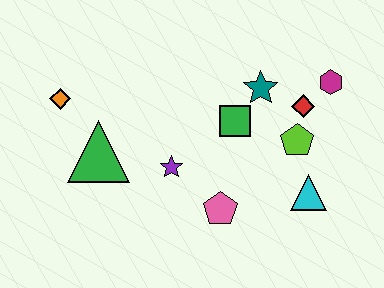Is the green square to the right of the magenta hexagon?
No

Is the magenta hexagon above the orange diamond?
Yes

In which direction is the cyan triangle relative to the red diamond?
The cyan triangle is below the red diamond.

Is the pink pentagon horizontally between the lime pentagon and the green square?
No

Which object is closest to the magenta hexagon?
The red diamond is closest to the magenta hexagon.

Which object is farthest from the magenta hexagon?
The orange diamond is farthest from the magenta hexagon.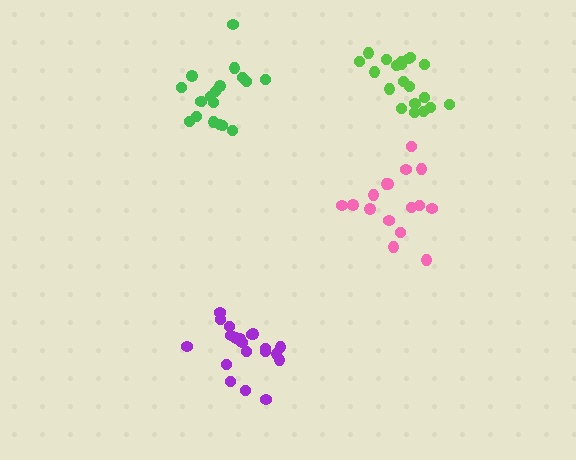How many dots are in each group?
Group 1: 19 dots, Group 2: 16 dots, Group 3: 20 dots, Group 4: 20 dots (75 total).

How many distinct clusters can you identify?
There are 4 distinct clusters.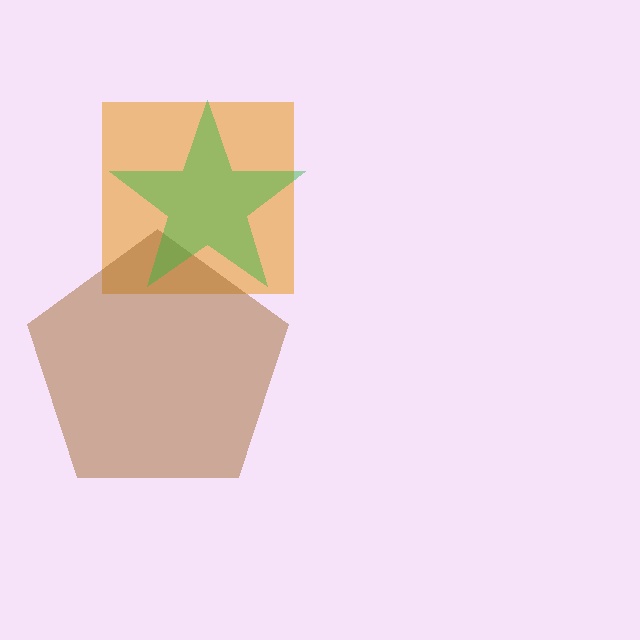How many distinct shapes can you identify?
There are 3 distinct shapes: an orange square, a brown pentagon, a green star.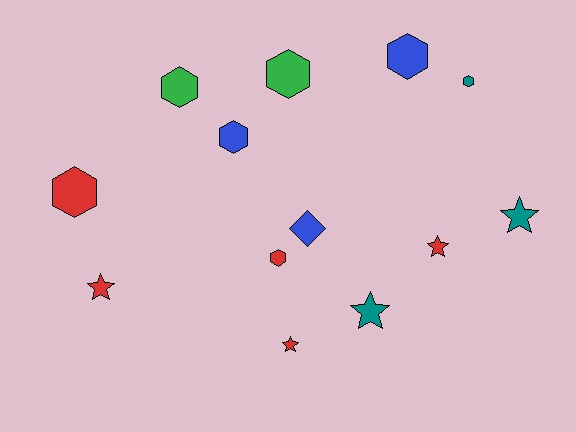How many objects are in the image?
There are 13 objects.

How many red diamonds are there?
There are no red diamonds.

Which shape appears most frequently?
Hexagon, with 7 objects.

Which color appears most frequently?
Red, with 5 objects.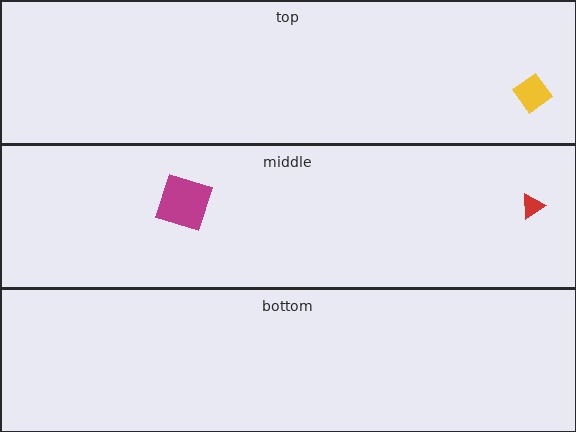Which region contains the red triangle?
The middle region.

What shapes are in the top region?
The yellow diamond.